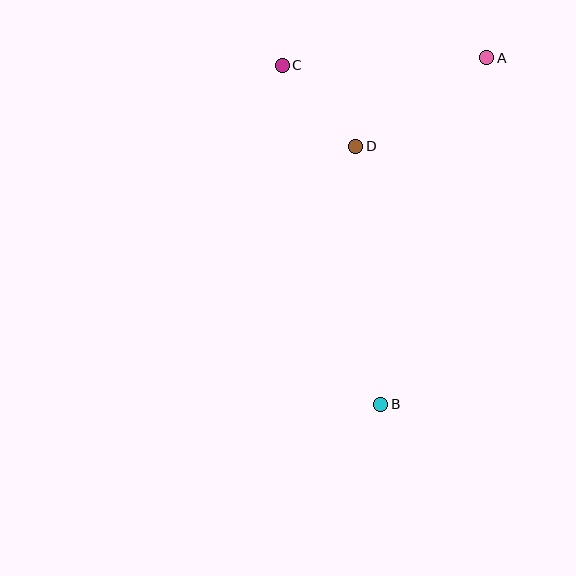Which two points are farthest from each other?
Points A and B are farthest from each other.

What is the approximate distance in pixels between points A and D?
The distance between A and D is approximately 158 pixels.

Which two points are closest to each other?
Points C and D are closest to each other.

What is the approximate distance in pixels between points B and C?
The distance between B and C is approximately 353 pixels.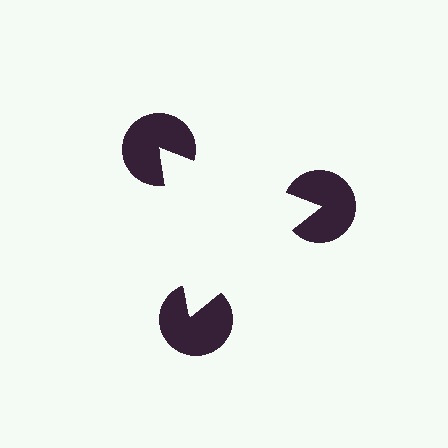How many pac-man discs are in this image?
There are 3 — one at each vertex of the illusory triangle.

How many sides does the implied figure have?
3 sides.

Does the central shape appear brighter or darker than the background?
It typically appears slightly brighter than the background, even though no actual brightness change is drawn.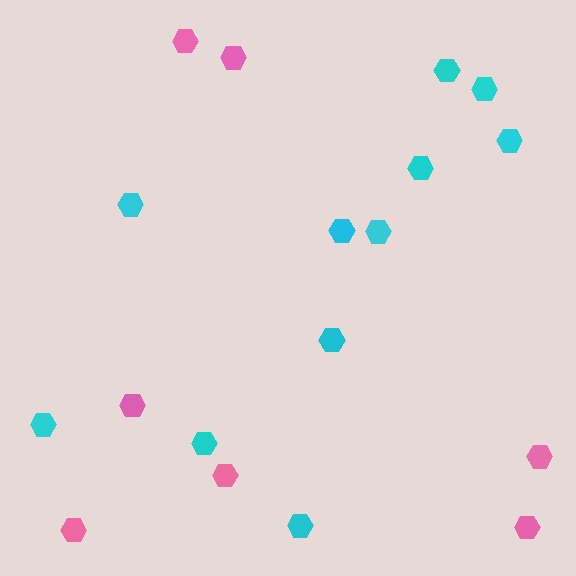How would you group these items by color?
There are 2 groups: one group of cyan hexagons (11) and one group of pink hexagons (7).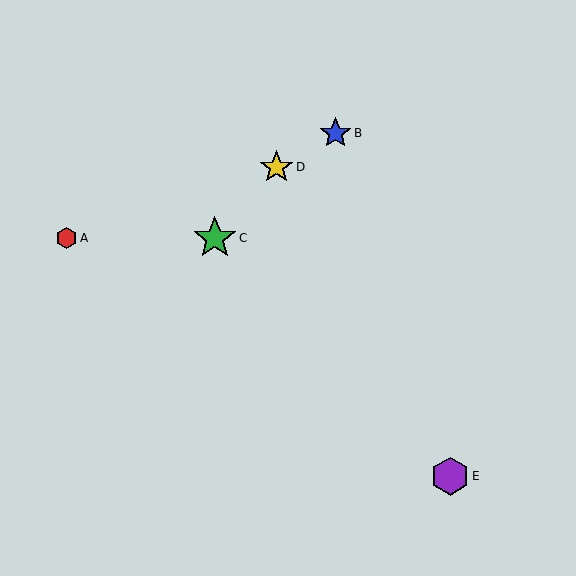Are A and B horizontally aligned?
No, A is at y≈238 and B is at y≈133.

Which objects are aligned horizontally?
Objects A, C are aligned horizontally.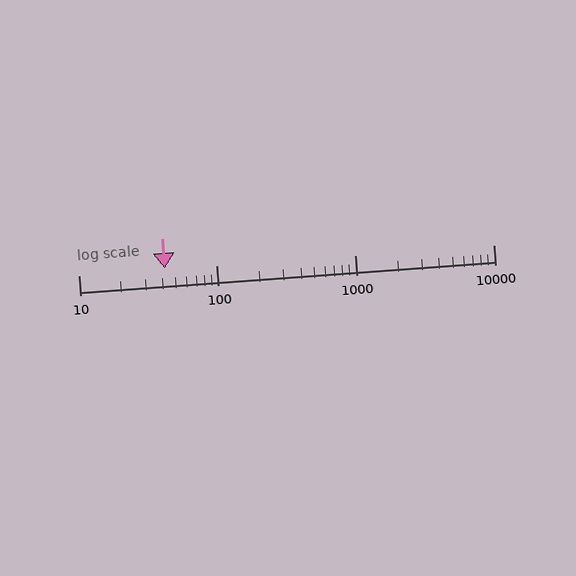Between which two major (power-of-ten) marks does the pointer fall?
The pointer is between 10 and 100.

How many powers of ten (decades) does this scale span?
The scale spans 3 decades, from 10 to 10000.